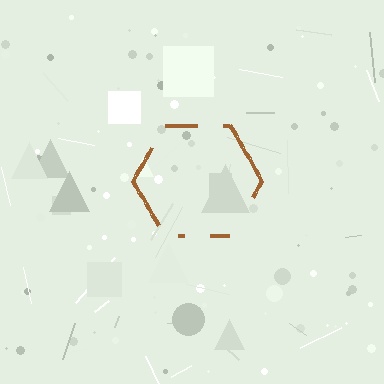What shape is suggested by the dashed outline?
The dashed outline suggests a hexagon.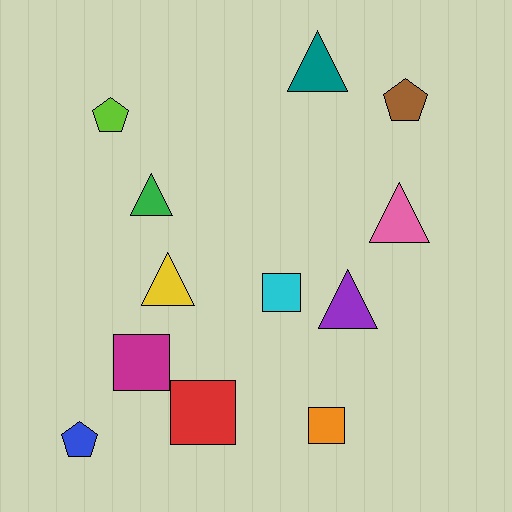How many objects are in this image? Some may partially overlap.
There are 12 objects.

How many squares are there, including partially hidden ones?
There are 4 squares.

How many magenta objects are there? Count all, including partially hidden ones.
There is 1 magenta object.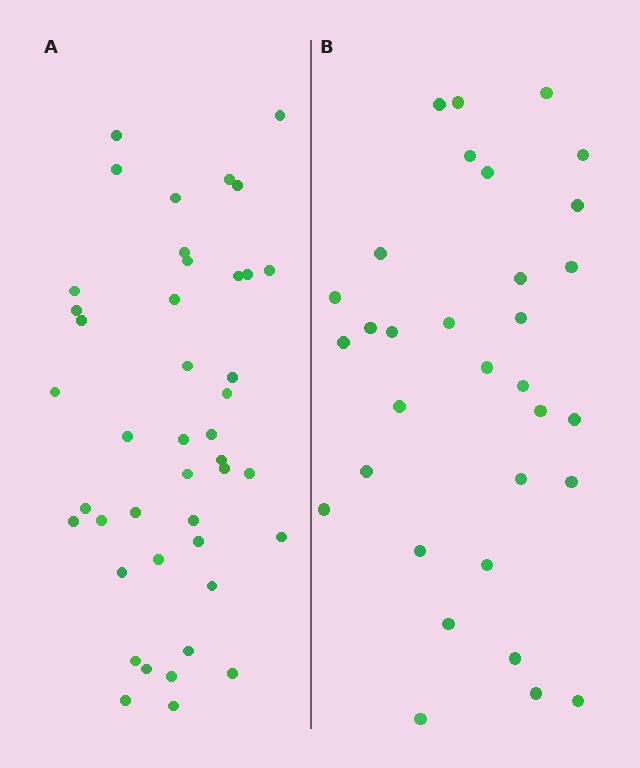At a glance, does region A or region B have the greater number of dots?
Region A (the left region) has more dots.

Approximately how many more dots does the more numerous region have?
Region A has roughly 12 or so more dots than region B.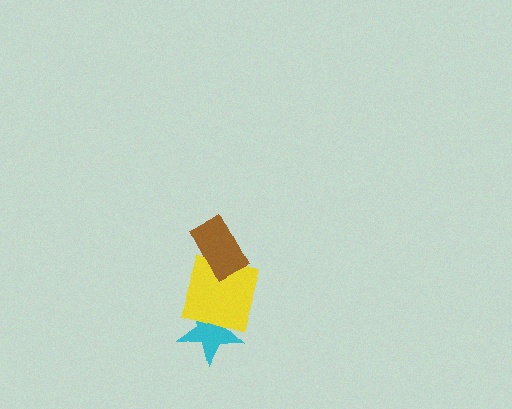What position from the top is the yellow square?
The yellow square is 2nd from the top.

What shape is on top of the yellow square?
The brown rectangle is on top of the yellow square.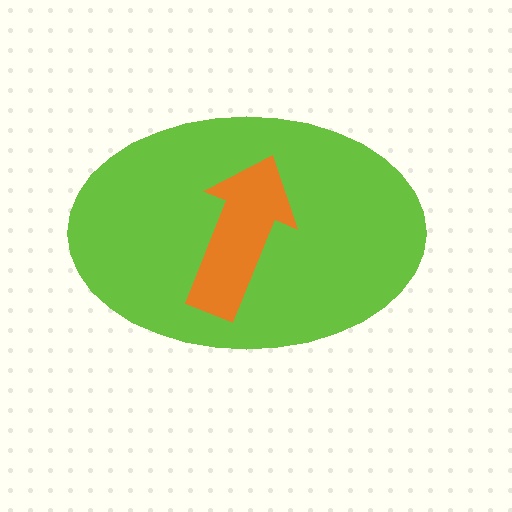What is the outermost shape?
The lime ellipse.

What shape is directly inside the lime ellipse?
The orange arrow.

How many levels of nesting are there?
2.